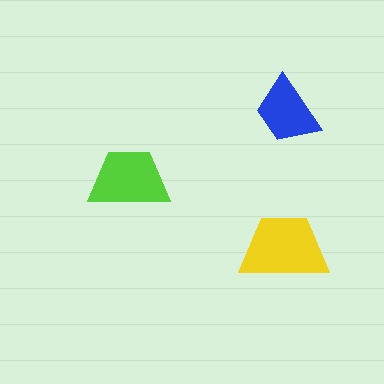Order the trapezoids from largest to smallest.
the yellow one, the lime one, the blue one.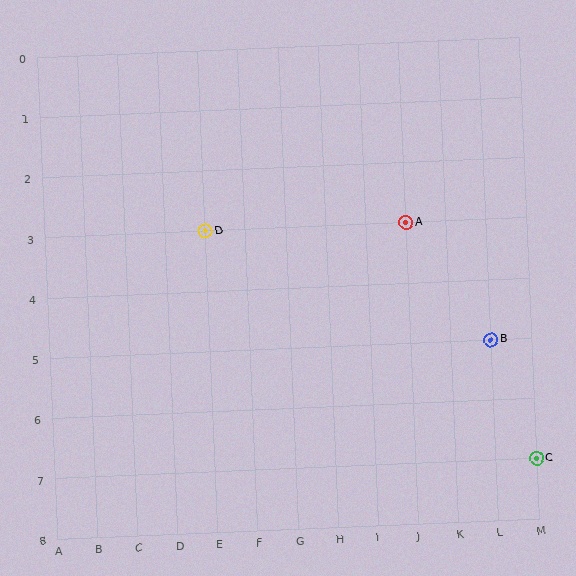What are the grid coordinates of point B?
Point B is at grid coordinates (L, 5).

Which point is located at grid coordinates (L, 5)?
Point B is at (L, 5).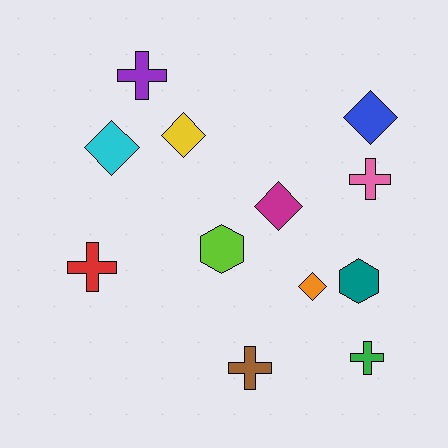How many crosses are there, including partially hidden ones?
There are 5 crosses.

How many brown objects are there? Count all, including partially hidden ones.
There is 1 brown object.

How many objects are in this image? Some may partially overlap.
There are 12 objects.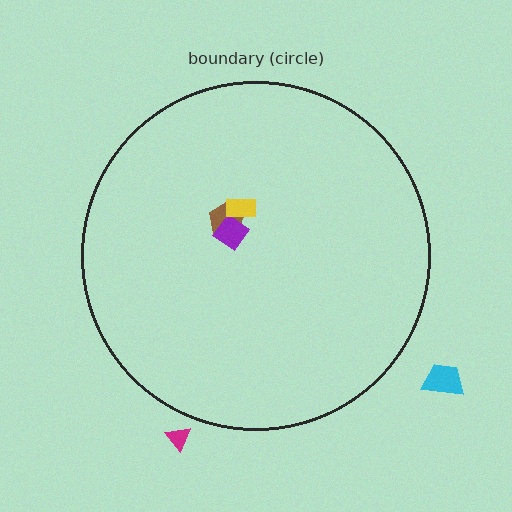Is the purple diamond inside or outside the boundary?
Inside.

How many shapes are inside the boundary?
3 inside, 2 outside.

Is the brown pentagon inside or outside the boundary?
Inside.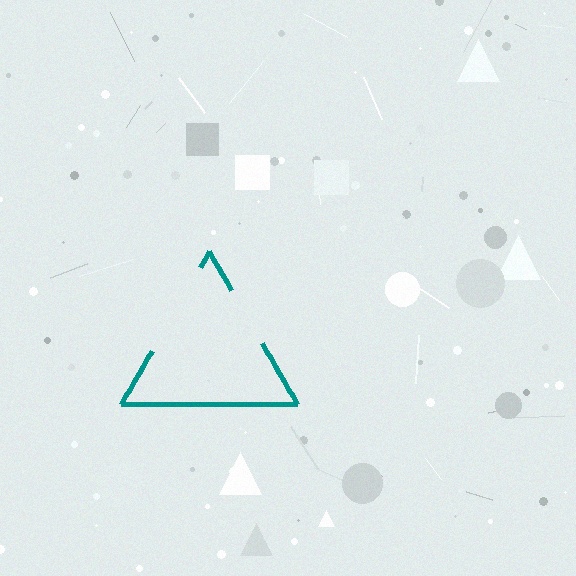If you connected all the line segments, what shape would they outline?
They would outline a triangle.